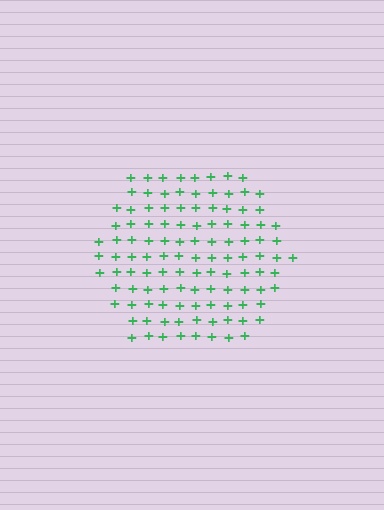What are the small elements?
The small elements are plus signs.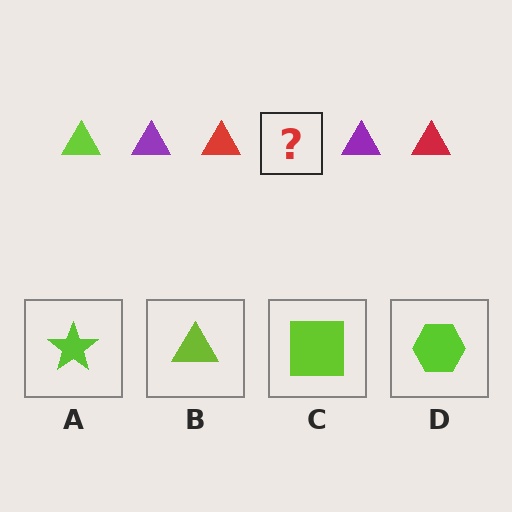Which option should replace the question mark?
Option B.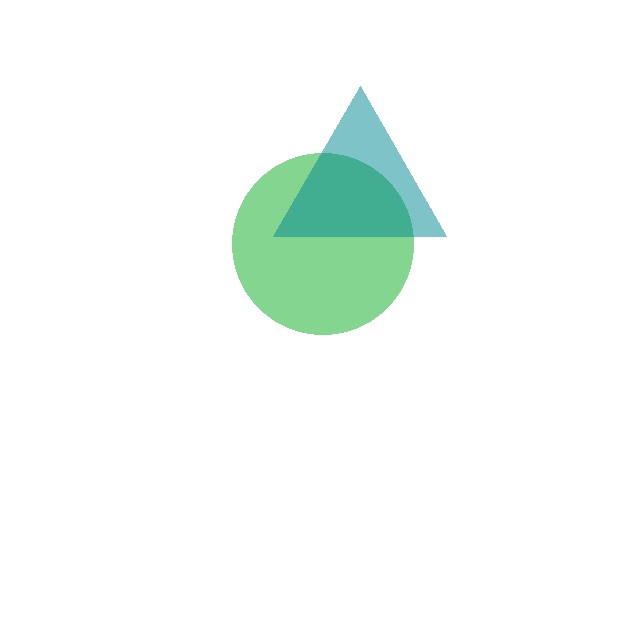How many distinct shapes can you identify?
There are 2 distinct shapes: a green circle, a teal triangle.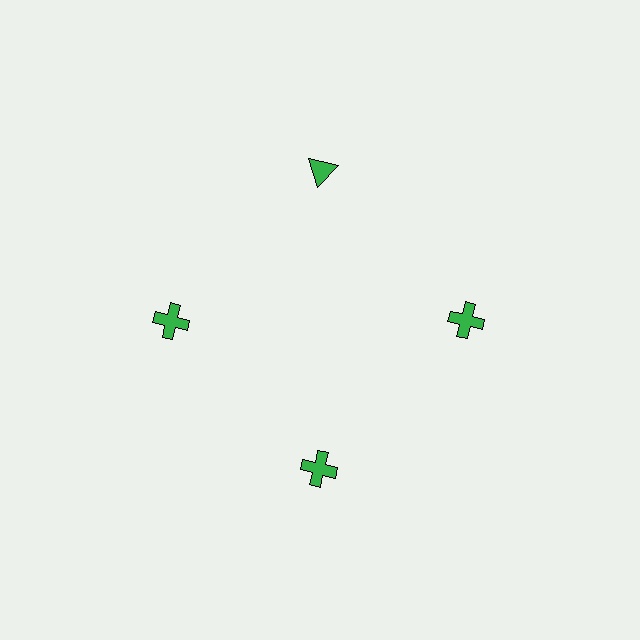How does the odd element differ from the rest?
It has a different shape: triangle instead of cross.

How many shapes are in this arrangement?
There are 4 shapes arranged in a ring pattern.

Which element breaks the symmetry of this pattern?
The green triangle at roughly the 12 o'clock position breaks the symmetry. All other shapes are green crosses.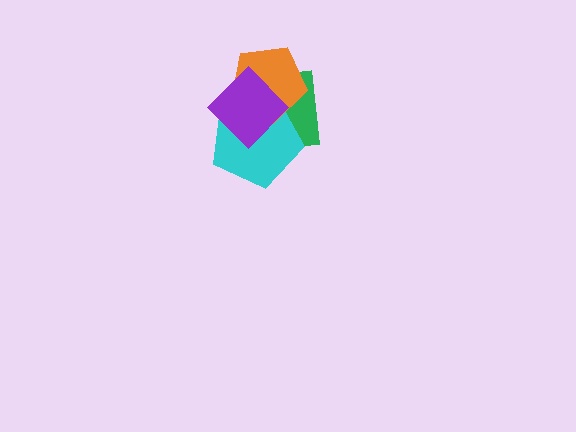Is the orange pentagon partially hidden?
Yes, it is partially covered by another shape.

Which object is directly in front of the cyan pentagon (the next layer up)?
The orange pentagon is directly in front of the cyan pentagon.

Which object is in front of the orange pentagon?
The purple diamond is in front of the orange pentagon.